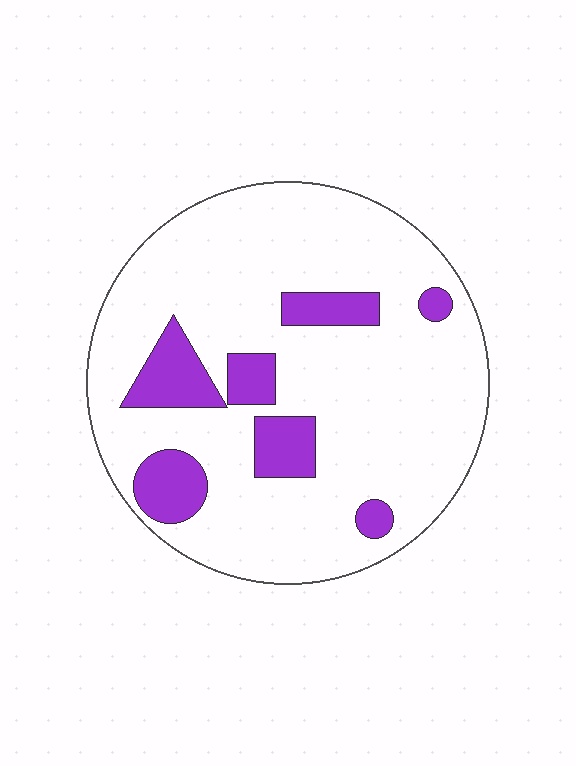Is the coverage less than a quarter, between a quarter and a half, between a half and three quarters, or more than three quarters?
Less than a quarter.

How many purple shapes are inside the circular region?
7.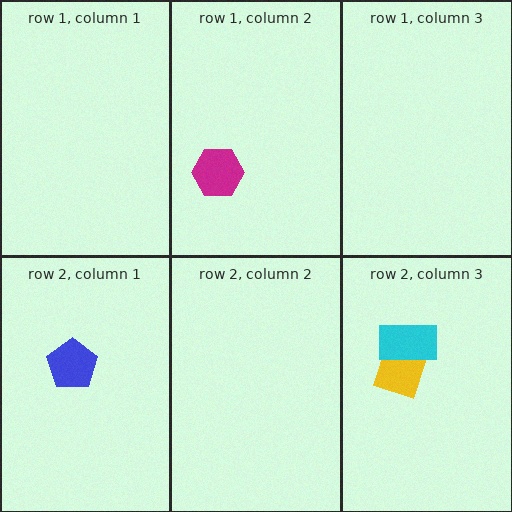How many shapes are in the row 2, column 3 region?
2.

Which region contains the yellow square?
The row 2, column 3 region.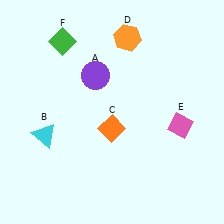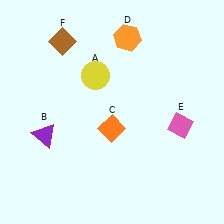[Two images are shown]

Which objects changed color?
A changed from purple to yellow. B changed from cyan to purple. F changed from green to brown.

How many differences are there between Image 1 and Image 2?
There are 3 differences between the two images.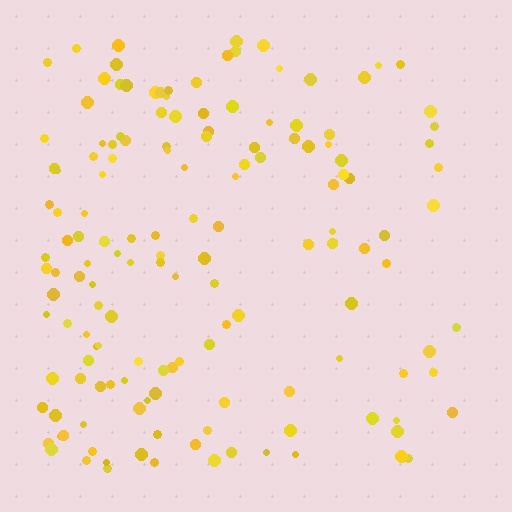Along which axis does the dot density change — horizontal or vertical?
Horizontal.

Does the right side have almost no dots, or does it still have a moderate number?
Still a moderate number, just noticeably fewer than the left.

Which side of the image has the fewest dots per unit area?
The right.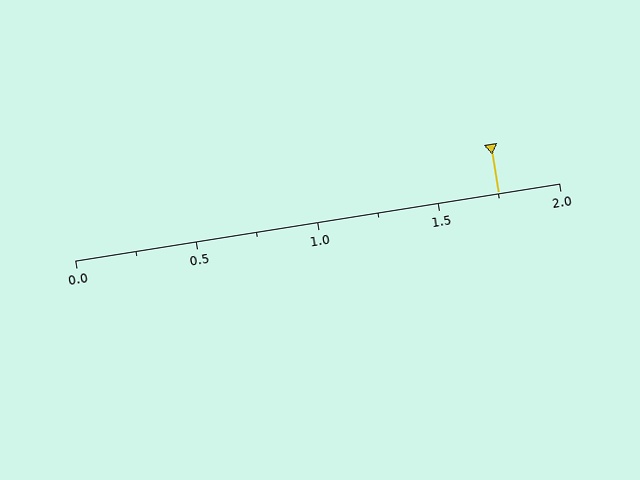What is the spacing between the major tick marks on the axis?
The major ticks are spaced 0.5 apart.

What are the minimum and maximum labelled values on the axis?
The axis runs from 0.0 to 2.0.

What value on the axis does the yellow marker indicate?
The marker indicates approximately 1.75.